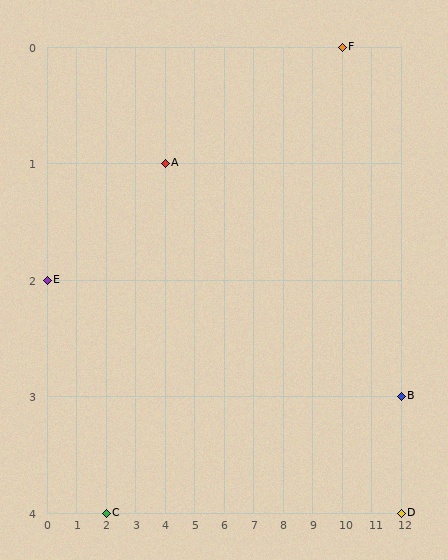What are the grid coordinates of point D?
Point D is at grid coordinates (12, 4).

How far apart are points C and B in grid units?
Points C and B are 10 columns and 1 row apart (about 10.0 grid units diagonally).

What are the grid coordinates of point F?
Point F is at grid coordinates (10, 0).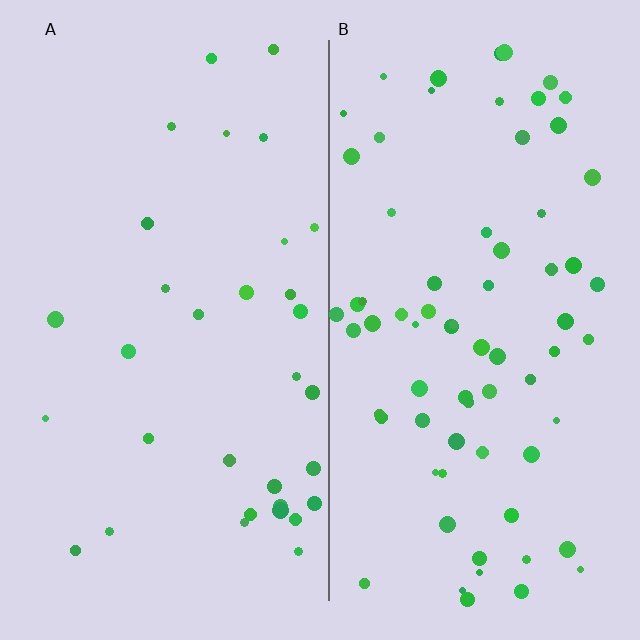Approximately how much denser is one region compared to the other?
Approximately 2.2× — region B over region A.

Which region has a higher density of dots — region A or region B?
B (the right).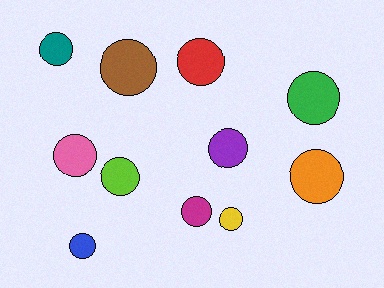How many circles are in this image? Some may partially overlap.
There are 11 circles.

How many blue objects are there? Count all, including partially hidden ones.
There is 1 blue object.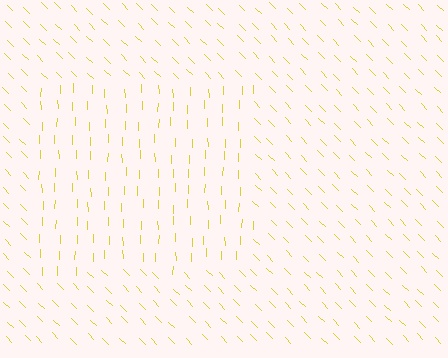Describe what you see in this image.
The image is filled with small yellow line segments. A rectangle region in the image has lines oriented differently from the surrounding lines, creating a visible texture boundary.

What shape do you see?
I see a rectangle.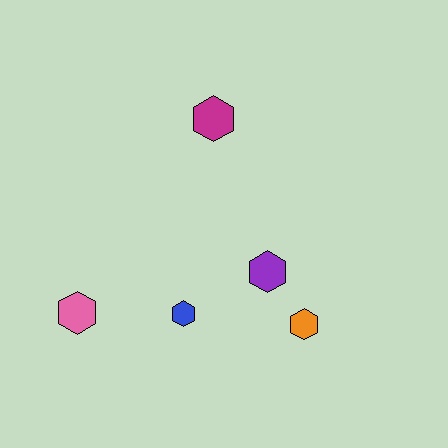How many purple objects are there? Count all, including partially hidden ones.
There is 1 purple object.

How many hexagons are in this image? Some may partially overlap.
There are 5 hexagons.